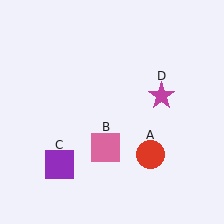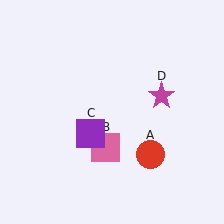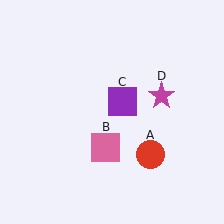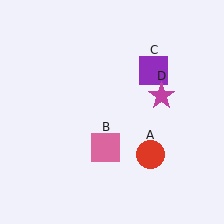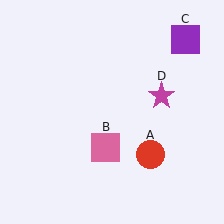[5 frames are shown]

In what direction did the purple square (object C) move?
The purple square (object C) moved up and to the right.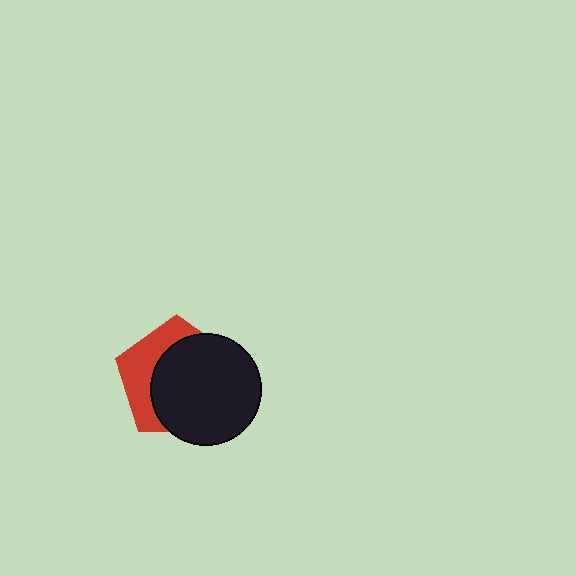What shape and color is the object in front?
The object in front is a black circle.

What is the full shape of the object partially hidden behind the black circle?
The partially hidden object is a red pentagon.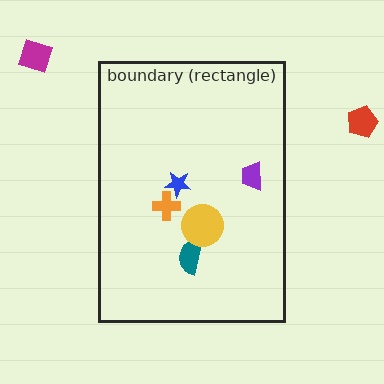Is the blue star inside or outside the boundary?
Inside.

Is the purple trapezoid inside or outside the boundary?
Inside.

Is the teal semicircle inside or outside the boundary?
Inside.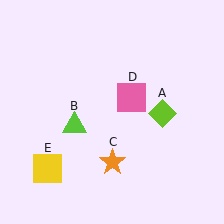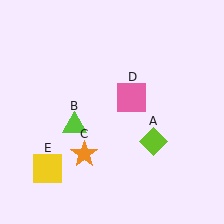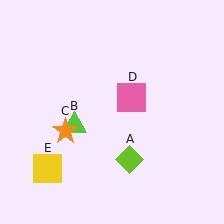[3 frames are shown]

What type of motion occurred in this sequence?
The lime diamond (object A), orange star (object C) rotated clockwise around the center of the scene.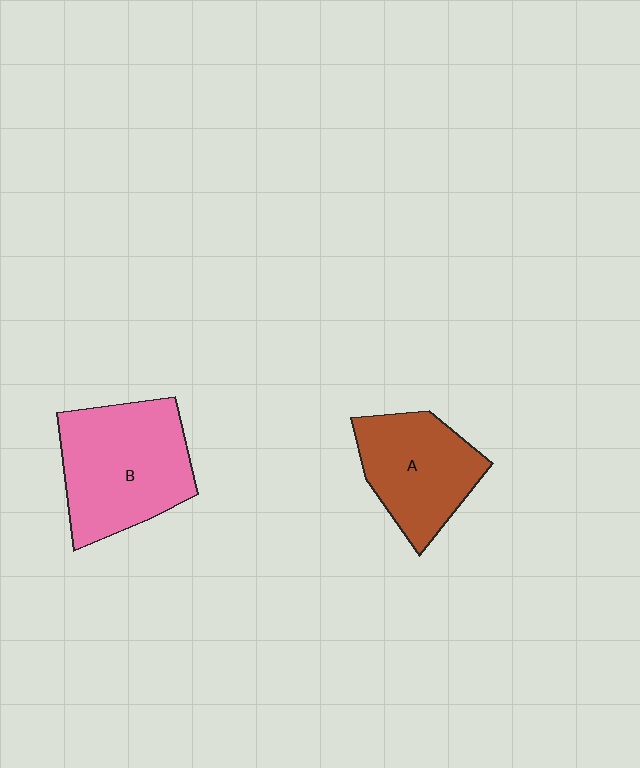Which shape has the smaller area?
Shape A (brown).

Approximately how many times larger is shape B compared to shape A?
Approximately 1.3 times.